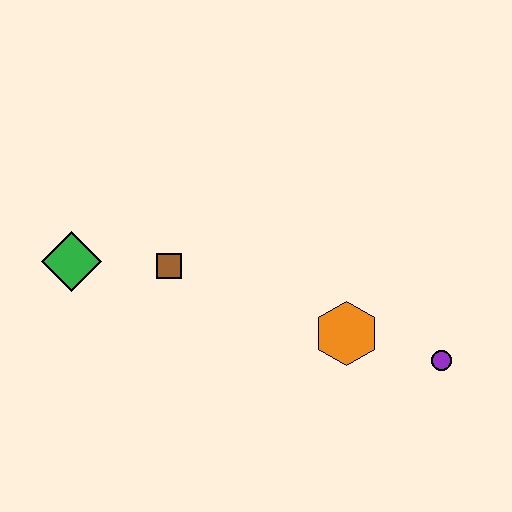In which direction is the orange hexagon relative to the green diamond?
The orange hexagon is to the right of the green diamond.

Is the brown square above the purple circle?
Yes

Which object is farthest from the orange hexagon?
The green diamond is farthest from the orange hexagon.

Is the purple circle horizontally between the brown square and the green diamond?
No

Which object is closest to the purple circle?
The orange hexagon is closest to the purple circle.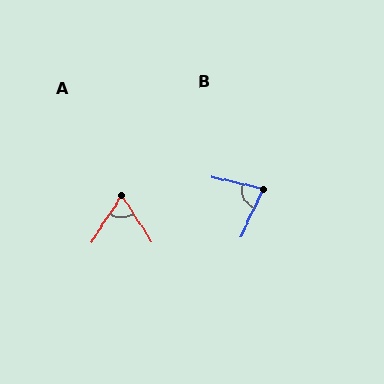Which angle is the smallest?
A, at approximately 66 degrees.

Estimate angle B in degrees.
Approximately 78 degrees.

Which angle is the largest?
B, at approximately 78 degrees.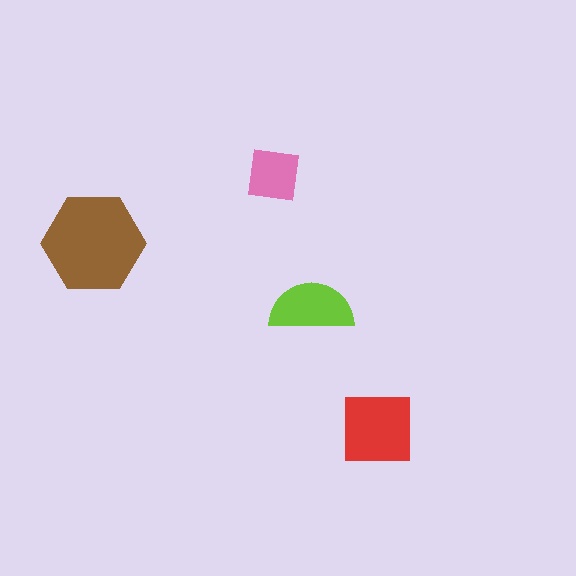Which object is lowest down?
The red square is bottommost.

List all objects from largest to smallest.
The brown hexagon, the red square, the lime semicircle, the pink square.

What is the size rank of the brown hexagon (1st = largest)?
1st.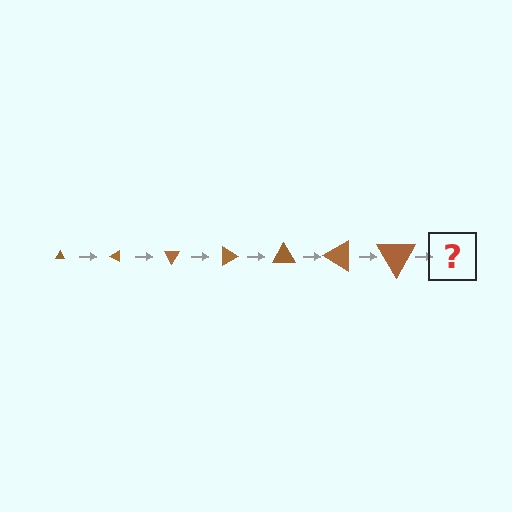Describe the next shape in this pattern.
It should be a triangle, larger than the previous one and rotated 210 degrees from the start.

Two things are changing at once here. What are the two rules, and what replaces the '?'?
The two rules are that the triangle grows larger each step and it rotates 30 degrees each step. The '?' should be a triangle, larger than the previous one and rotated 210 degrees from the start.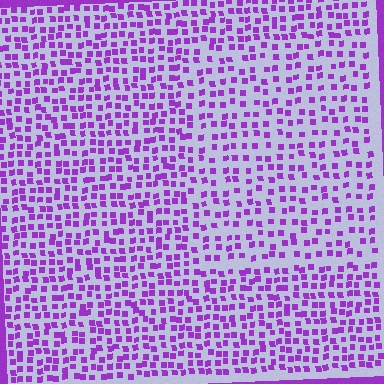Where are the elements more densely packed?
The elements are more densely packed outside the rectangle boundary.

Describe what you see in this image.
The image contains small purple elements arranged at two different densities. A rectangle-shaped region is visible where the elements are less densely packed than the surrounding area.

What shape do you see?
I see a rectangle.